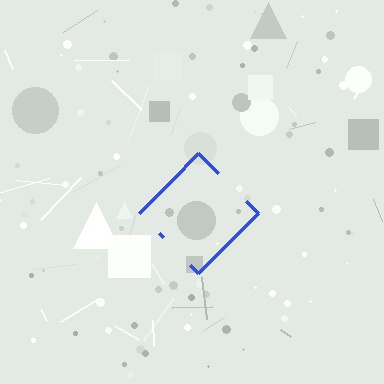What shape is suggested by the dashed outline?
The dashed outline suggests a diamond.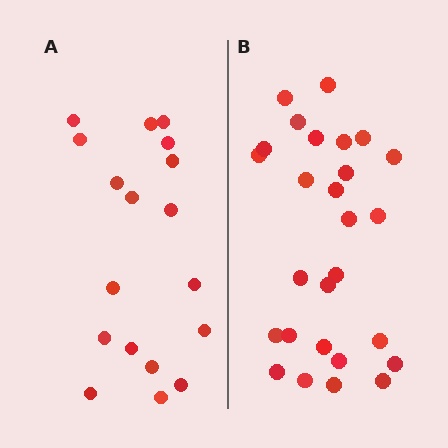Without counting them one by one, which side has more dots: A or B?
Region B (the right region) has more dots.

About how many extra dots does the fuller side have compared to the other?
Region B has roughly 8 or so more dots than region A.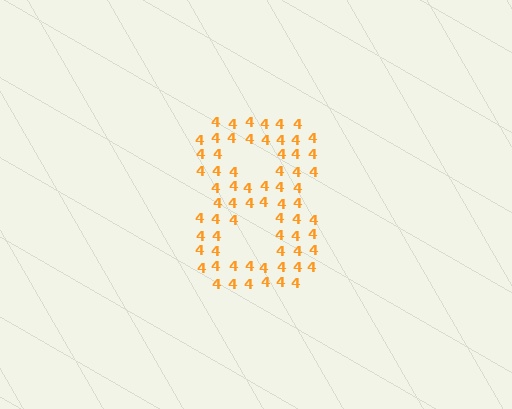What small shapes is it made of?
It is made of small digit 4's.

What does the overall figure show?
The overall figure shows the digit 8.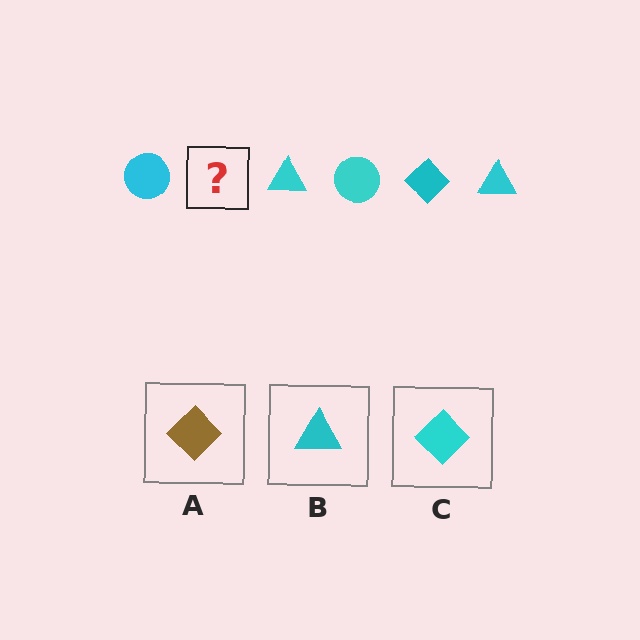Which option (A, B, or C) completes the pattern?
C.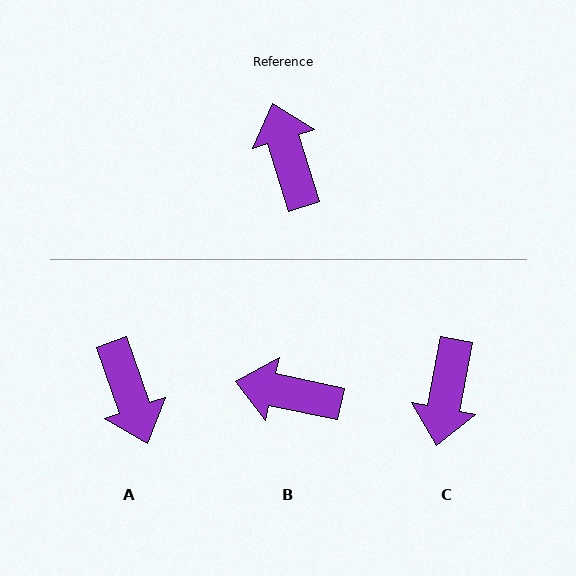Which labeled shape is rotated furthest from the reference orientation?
A, about 178 degrees away.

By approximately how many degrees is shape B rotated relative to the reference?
Approximately 61 degrees counter-clockwise.